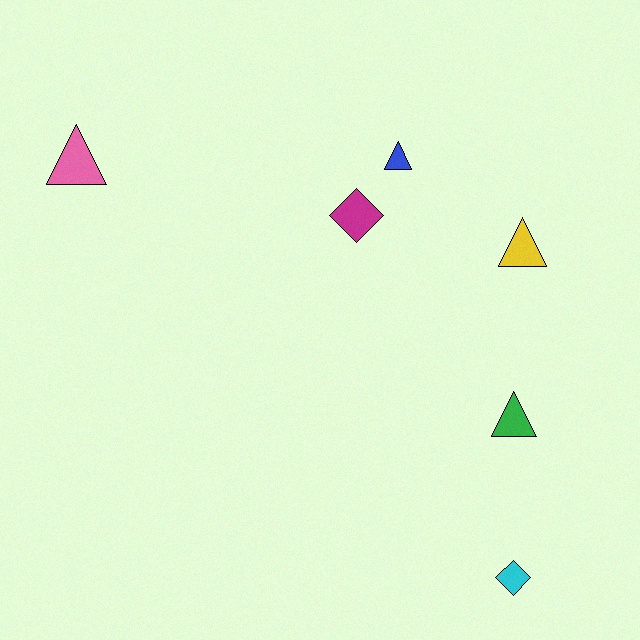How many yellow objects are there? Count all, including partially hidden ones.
There is 1 yellow object.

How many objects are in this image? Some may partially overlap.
There are 6 objects.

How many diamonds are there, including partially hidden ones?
There are 2 diamonds.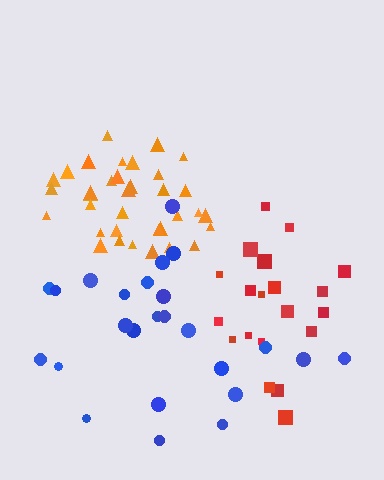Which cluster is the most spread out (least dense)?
Blue.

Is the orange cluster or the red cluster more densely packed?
Orange.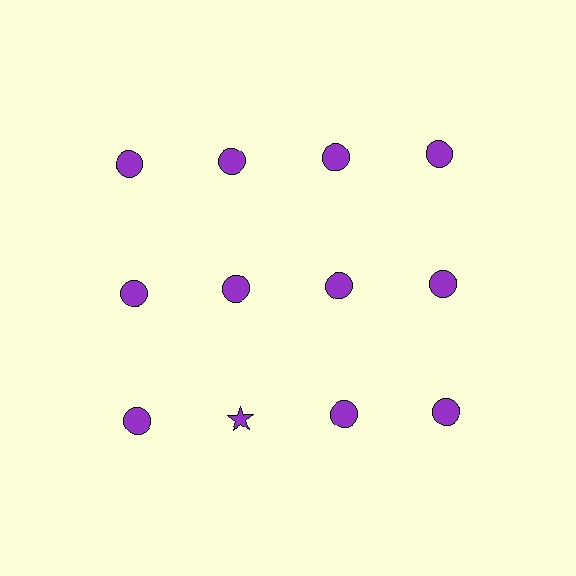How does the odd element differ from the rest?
It has a different shape: star instead of circle.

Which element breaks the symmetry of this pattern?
The purple star in the third row, second from left column breaks the symmetry. All other shapes are purple circles.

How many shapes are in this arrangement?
There are 12 shapes arranged in a grid pattern.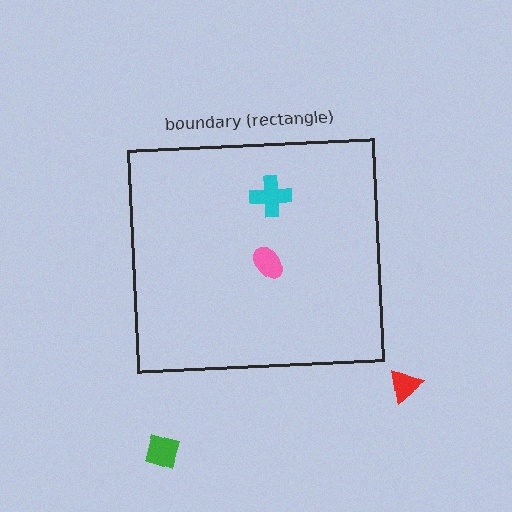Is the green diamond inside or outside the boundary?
Outside.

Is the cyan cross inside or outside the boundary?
Inside.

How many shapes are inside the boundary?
2 inside, 2 outside.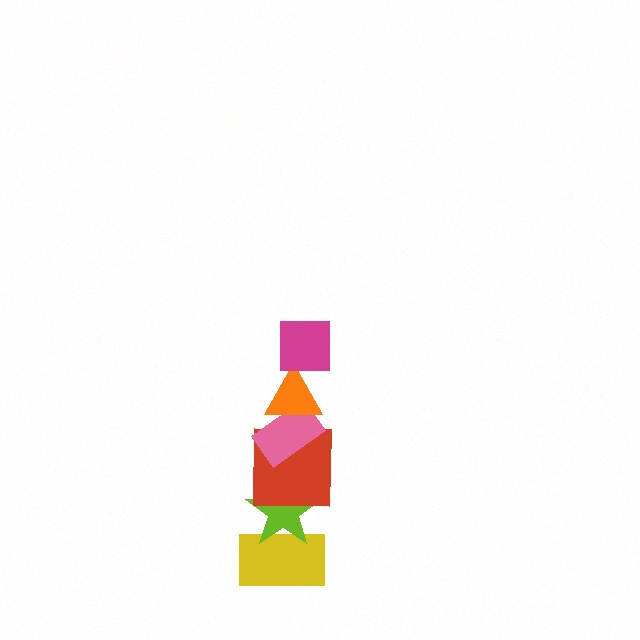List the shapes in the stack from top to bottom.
From top to bottom: the magenta square, the orange triangle, the pink rectangle, the red square, the lime star, the yellow rectangle.